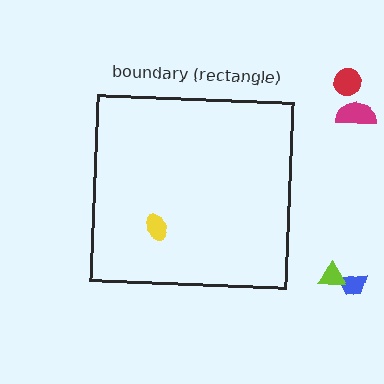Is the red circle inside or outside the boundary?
Outside.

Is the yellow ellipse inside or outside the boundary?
Inside.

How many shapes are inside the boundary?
1 inside, 4 outside.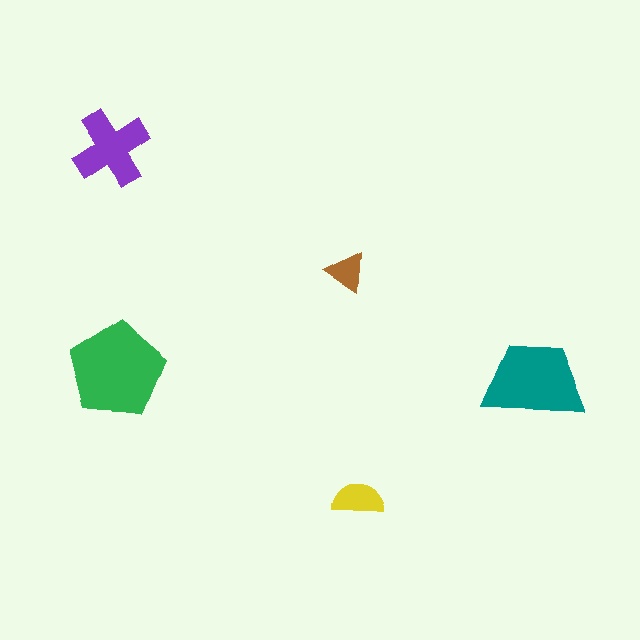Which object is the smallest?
The brown triangle.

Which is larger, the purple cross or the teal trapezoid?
The teal trapezoid.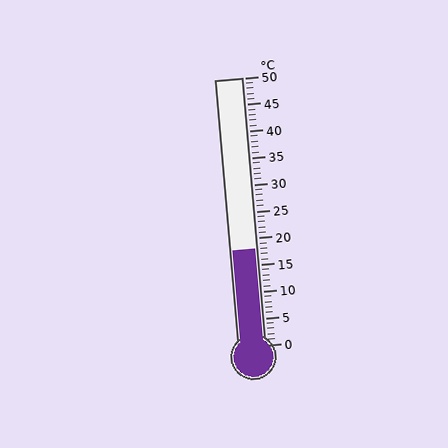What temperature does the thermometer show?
The thermometer shows approximately 18°C.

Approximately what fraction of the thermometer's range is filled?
The thermometer is filled to approximately 35% of its range.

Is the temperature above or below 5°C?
The temperature is above 5°C.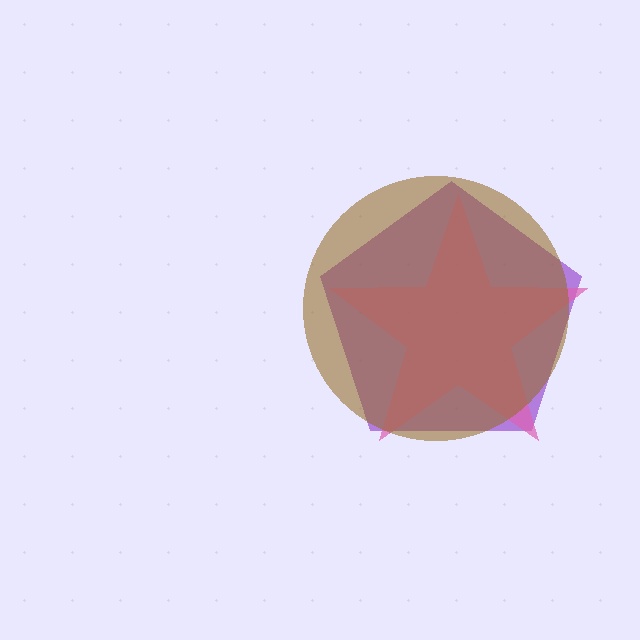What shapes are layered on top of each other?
The layered shapes are: a purple pentagon, a pink star, a brown circle.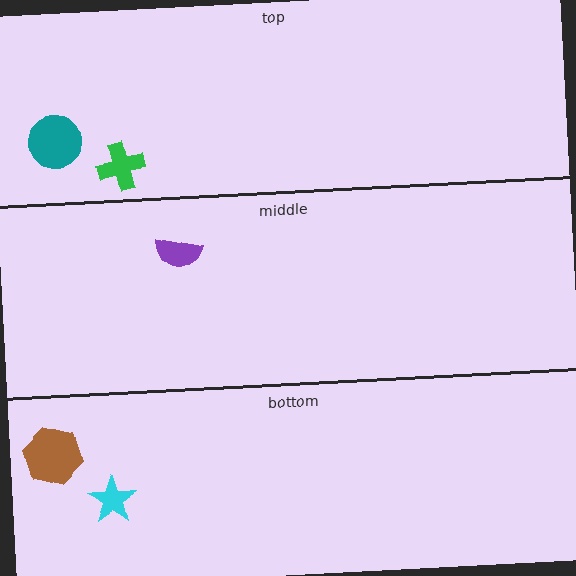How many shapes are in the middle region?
1.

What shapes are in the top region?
The teal circle, the green cross.